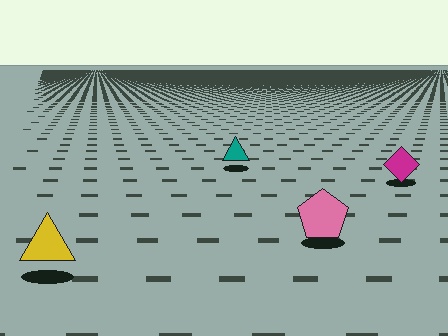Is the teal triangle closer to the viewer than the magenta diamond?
No. The magenta diamond is closer — you can tell from the texture gradient: the ground texture is coarser near it.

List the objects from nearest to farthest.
From nearest to farthest: the yellow triangle, the pink pentagon, the magenta diamond, the teal triangle.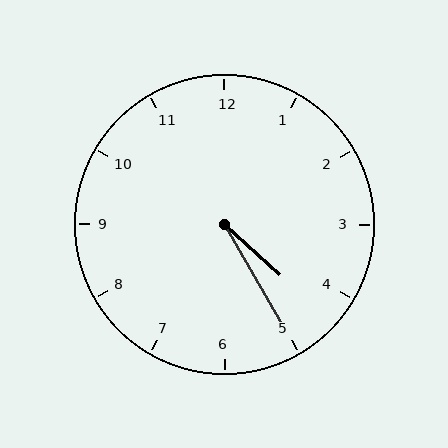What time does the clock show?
4:25.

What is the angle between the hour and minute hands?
Approximately 18 degrees.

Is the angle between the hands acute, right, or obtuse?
It is acute.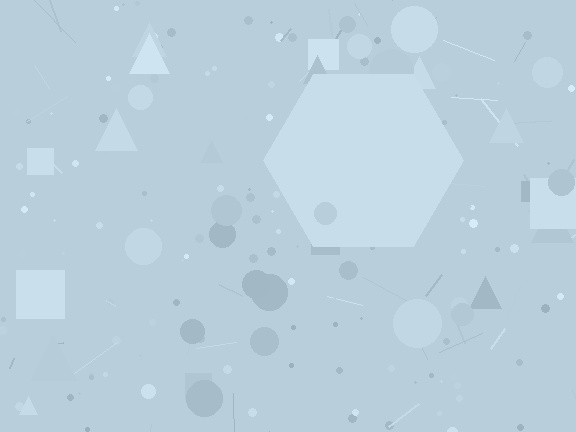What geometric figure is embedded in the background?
A hexagon is embedded in the background.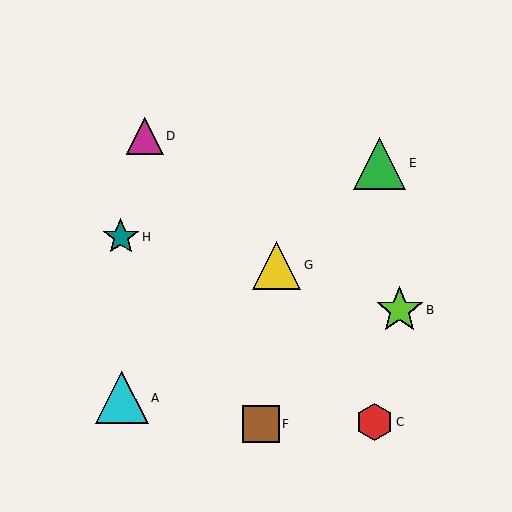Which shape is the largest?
The cyan triangle (labeled A) is the largest.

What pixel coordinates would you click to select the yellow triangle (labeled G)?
Click at (277, 265) to select the yellow triangle G.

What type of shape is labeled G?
Shape G is a yellow triangle.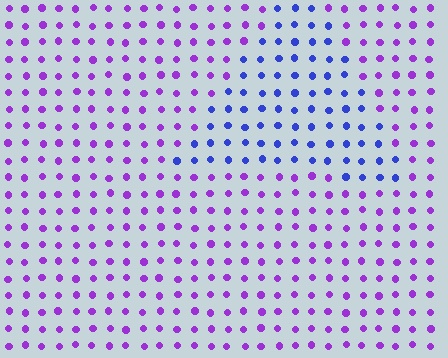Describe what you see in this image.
The image is filled with small purple elements in a uniform arrangement. A triangle-shaped region is visible where the elements are tinted to a slightly different hue, forming a subtle color boundary.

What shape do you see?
I see a triangle.